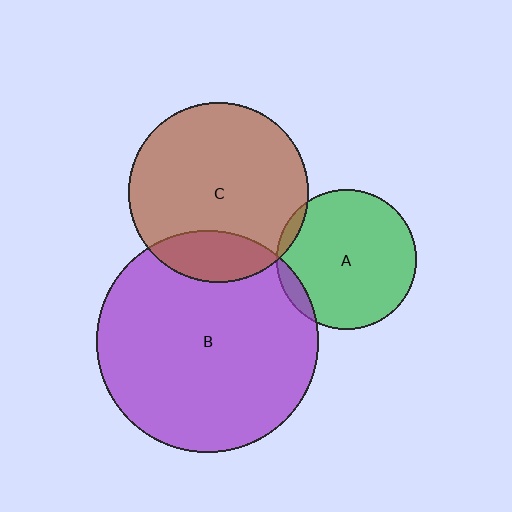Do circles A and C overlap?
Yes.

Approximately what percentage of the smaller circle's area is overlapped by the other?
Approximately 5%.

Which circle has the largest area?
Circle B (purple).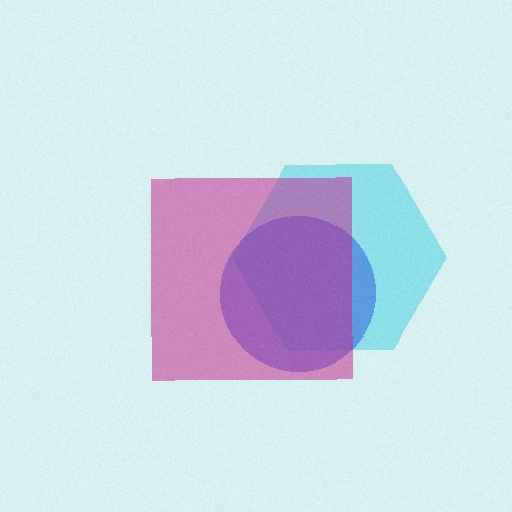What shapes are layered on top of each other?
The layered shapes are: a cyan hexagon, a blue circle, a magenta square.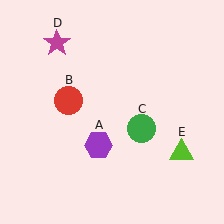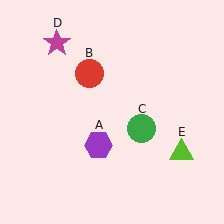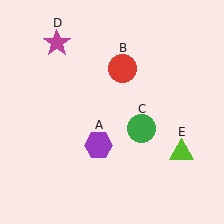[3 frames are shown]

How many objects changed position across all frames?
1 object changed position: red circle (object B).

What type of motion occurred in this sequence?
The red circle (object B) rotated clockwise around the center of the scene.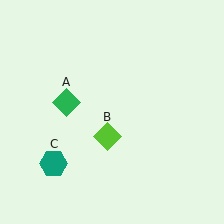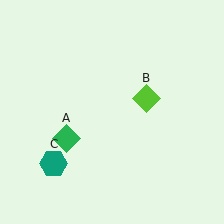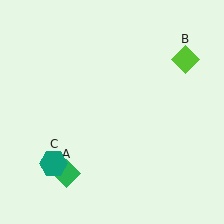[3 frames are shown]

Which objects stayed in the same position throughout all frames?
Teal hexagon (object C) remained stationary.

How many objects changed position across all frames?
2 objects changed position: green diamond (object A), lime diamond (object B).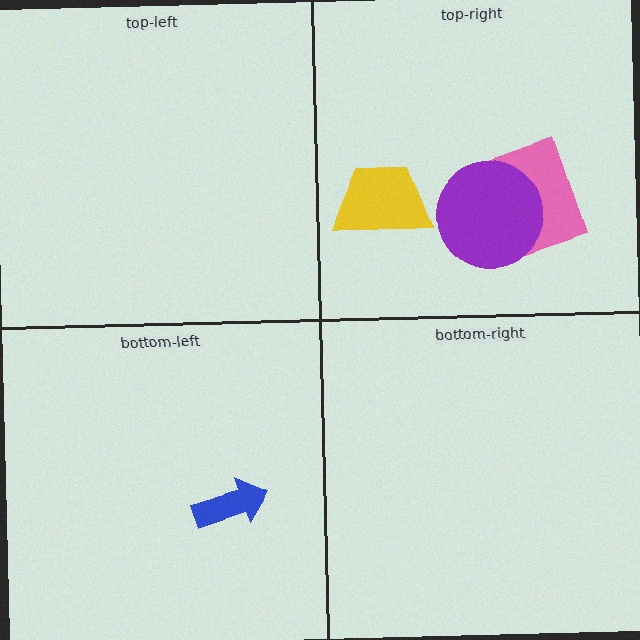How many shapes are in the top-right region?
3.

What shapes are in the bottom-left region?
The blue arrow.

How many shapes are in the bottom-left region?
1.